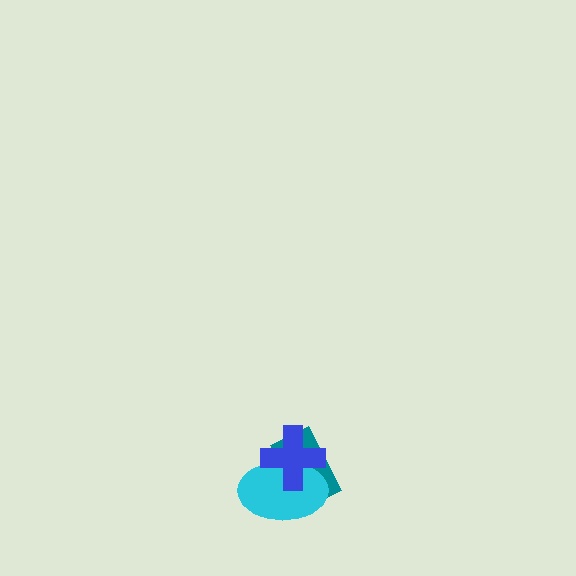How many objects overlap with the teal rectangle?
2 objects overlap with the teal rectangle.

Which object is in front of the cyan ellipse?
The blue cross is in front of the cyan ellipse.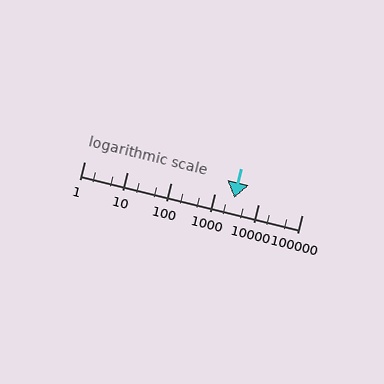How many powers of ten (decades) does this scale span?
The scale spans 5 decades, from 1 to 100000.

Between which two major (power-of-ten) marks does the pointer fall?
The pointer is between 1000 and 10000.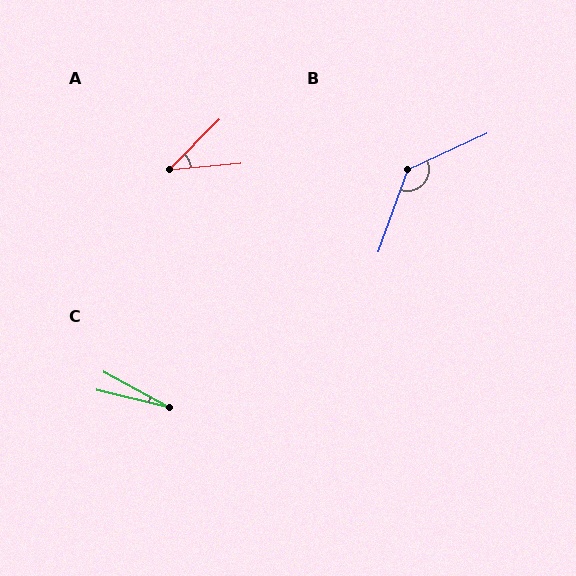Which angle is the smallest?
C, at approximately 15 degrees.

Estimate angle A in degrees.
Approximately 40 degrees.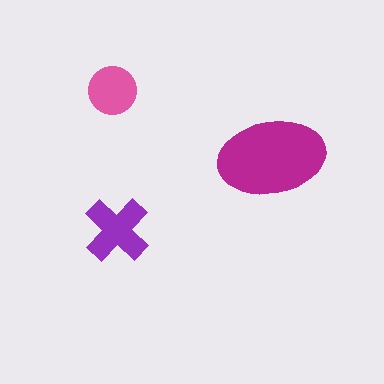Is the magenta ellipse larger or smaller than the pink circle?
Larger.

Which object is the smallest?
The pink circle.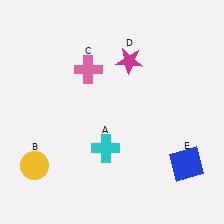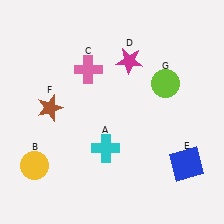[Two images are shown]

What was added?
A brown star (F), a lime circle (G) were added in Image 2.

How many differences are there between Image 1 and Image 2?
There are 2 differences between the two images.